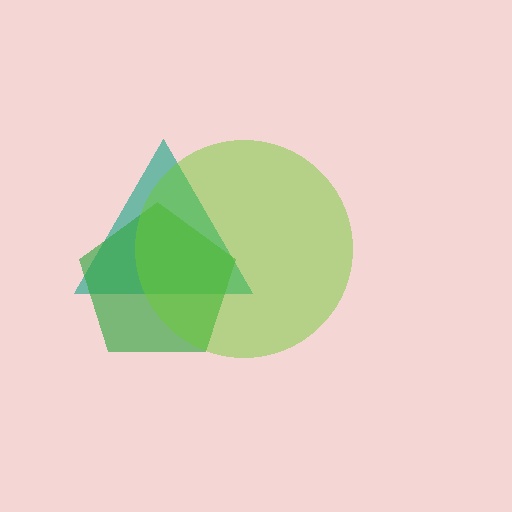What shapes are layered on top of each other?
The layered shapes are: a teal triangle, a green pentagon, a lime circle.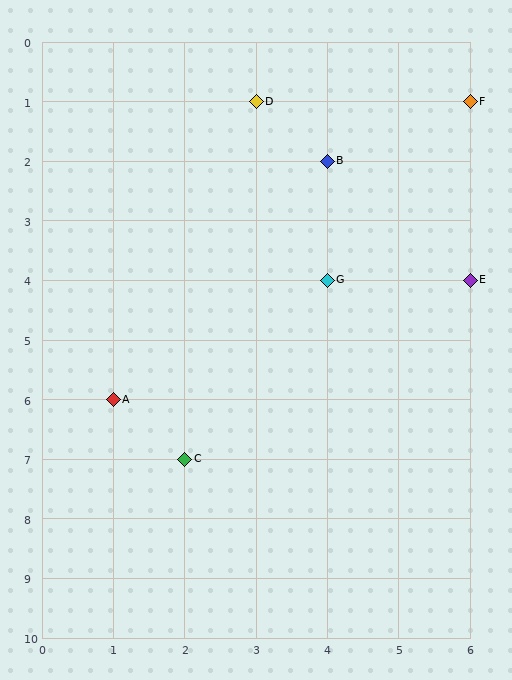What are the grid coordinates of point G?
Point G is at grid coordinates (4, 4).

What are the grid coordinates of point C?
Point C is at grid coordinates (2, 7).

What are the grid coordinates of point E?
Point E is at grid coordinates (6, 4).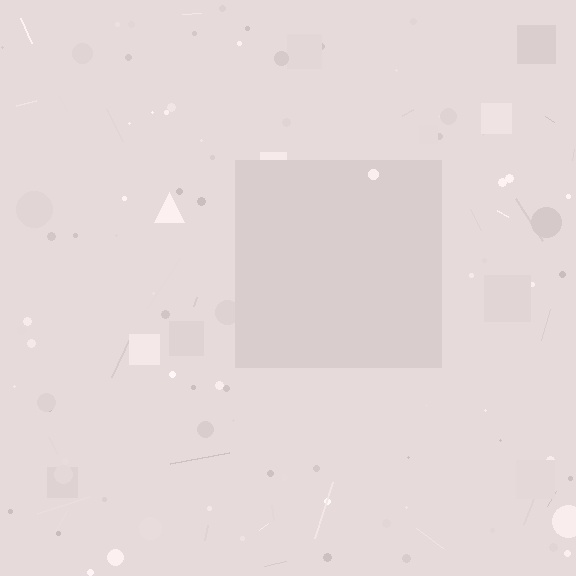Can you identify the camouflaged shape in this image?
The camouflaged shape is a square.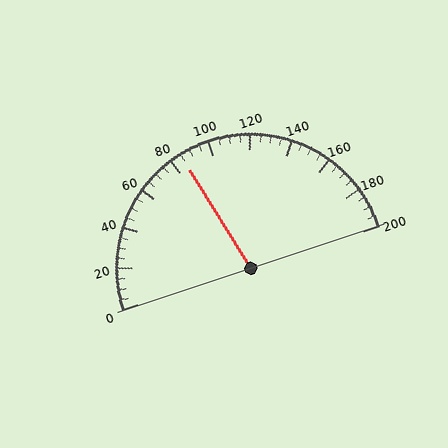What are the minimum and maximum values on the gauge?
The gauge ranges from 0 to 200.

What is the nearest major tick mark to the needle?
The nearest major tick mark is 80.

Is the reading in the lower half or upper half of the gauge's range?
The reading is in the lower half of the range (0 to 200).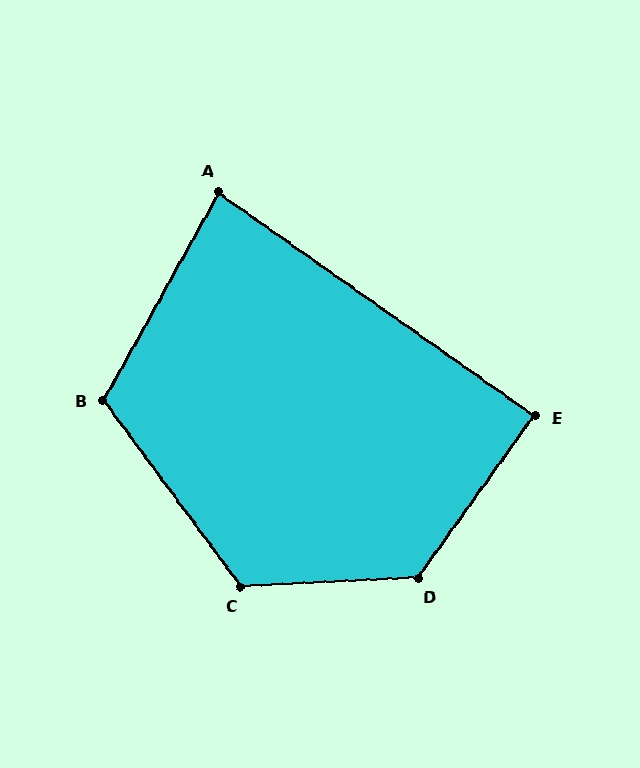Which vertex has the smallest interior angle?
A, at approximately 84 degrees.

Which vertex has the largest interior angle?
D, at approximately 128 degrees.